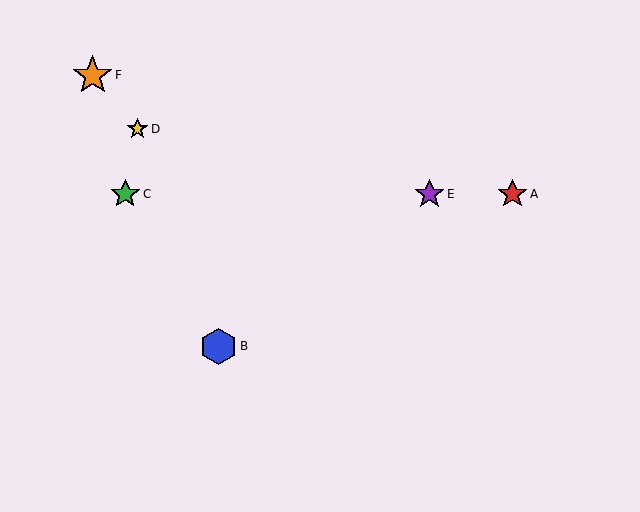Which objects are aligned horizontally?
Objects A, C, E are aligned horizontally.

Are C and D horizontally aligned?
No, C is at y≈194 and D is at y≈129.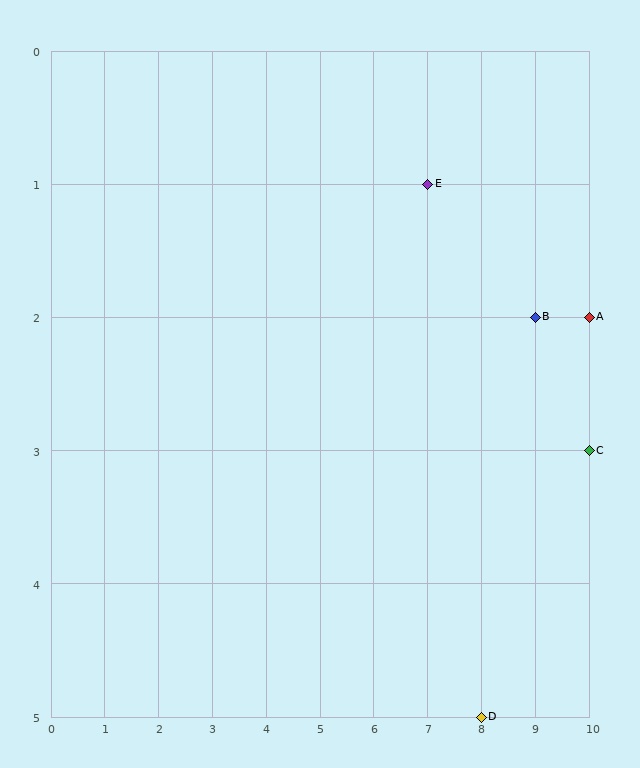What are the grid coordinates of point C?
Point C is at grid coordinates (10, 3).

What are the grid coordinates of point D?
Point D is at grid coordinates (8, 5).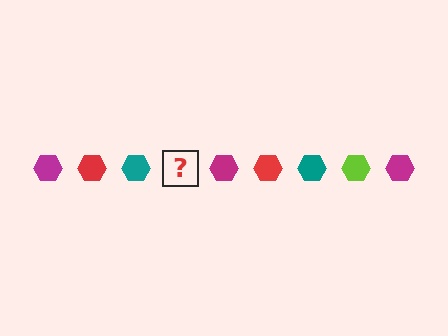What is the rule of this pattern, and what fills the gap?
The rule is that the pattern cycles through magenta, red, teal, lime hexagons. The gap should be filled with a lime hexagon.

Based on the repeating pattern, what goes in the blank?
The blank should be a lime hexagon.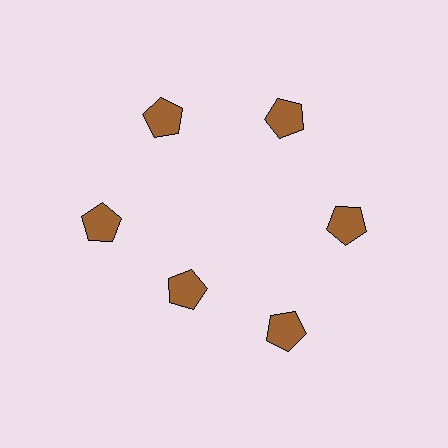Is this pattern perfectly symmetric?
No. The 6 brown pentagons are arranged in a ring, but one element near the 7 o'clock position is pulled inward toward the center, breaking the 6-fold rotational symmetry.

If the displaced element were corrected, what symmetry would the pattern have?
It would have 6-fold rotational symmetry — the pattern would map onto itself every 60 degrees.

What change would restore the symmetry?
The symmetry would be restored by moving it outward, back onto the ring so that all 6 pentagons sit at equal angles and equal distance from the center.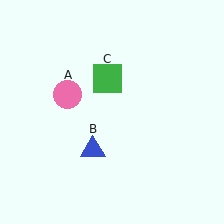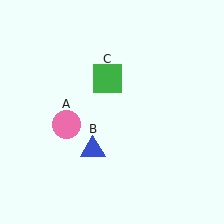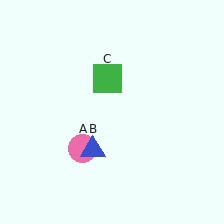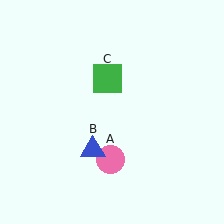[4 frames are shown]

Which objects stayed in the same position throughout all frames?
Blue triangle (object B) and green square (object C) remained stationary.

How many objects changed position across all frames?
1 object changed position: pink circle (object A).